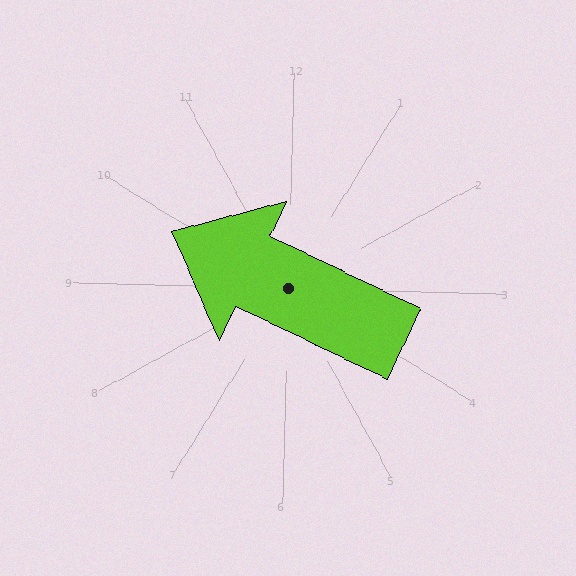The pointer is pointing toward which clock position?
Roughly 10 o'clock.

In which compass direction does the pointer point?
Northwest.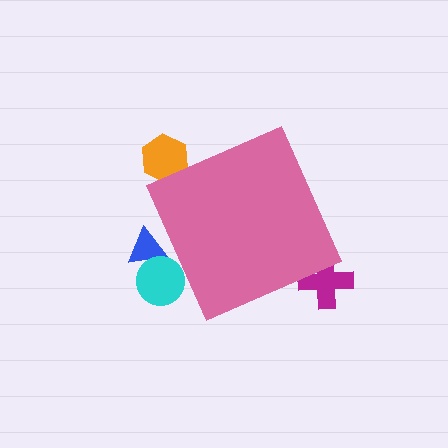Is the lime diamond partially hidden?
Yes, the lime diamond is partially hidden behind the pink diamond.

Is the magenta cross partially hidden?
Yes, the magenta cross is partially hidden behind the pink diamond.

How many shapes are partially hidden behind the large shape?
5 shapes are partially hidden.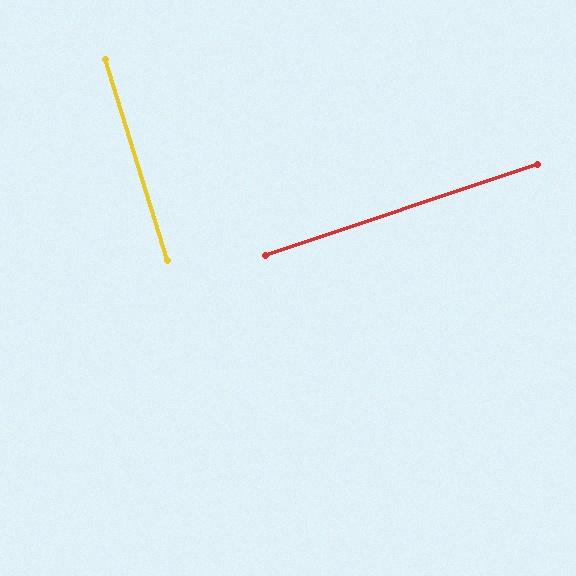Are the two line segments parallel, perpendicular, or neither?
Perpendicular — they meet at approximately 88°.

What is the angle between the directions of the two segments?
Approximately 88 degrees.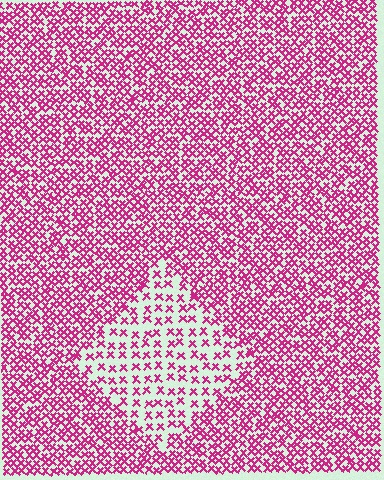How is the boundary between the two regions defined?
The boundary is defined by a change in element density (approximately 2.2x ratio). All elements are the same color, size, and shape.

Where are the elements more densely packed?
The elements are more densely packed outside the diamond boundary.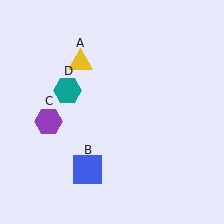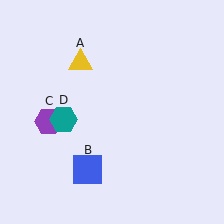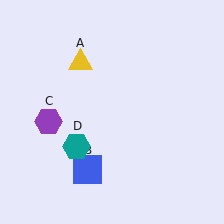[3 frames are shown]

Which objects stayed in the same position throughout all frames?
Yellow triangle (object A) and blue square (object B) and purple hexagon (object C) remained stationary.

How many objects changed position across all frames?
1 object changed position: teal hexagon (object D).